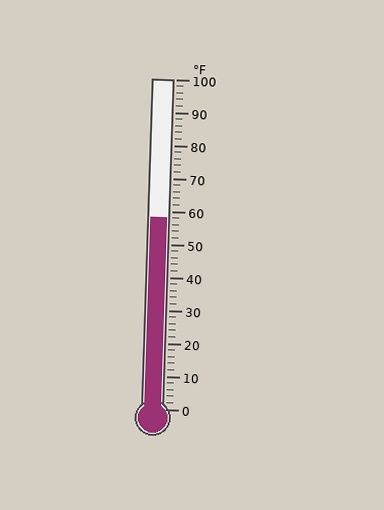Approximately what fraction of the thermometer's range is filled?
The thermometer is filled to approximately 60% of its range.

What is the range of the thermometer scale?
The thermometer scale ranges from 0°F to 100°F.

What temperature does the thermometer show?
The thermometer shows approximately 58°F.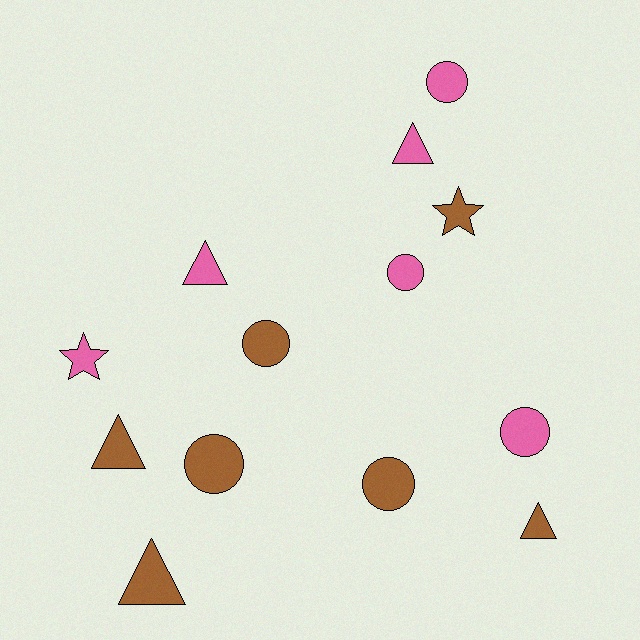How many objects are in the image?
There are 13 objects.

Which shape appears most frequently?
Circle, with 6 objects.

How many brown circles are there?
There are 3 brown circles.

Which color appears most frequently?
Brown, with 7 objects.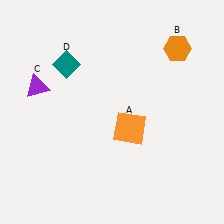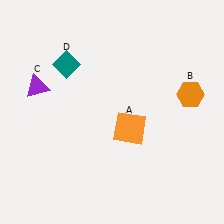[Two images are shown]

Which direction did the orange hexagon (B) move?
The orange hexagon (B) moved down.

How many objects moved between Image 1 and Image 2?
1 object moved between the two images.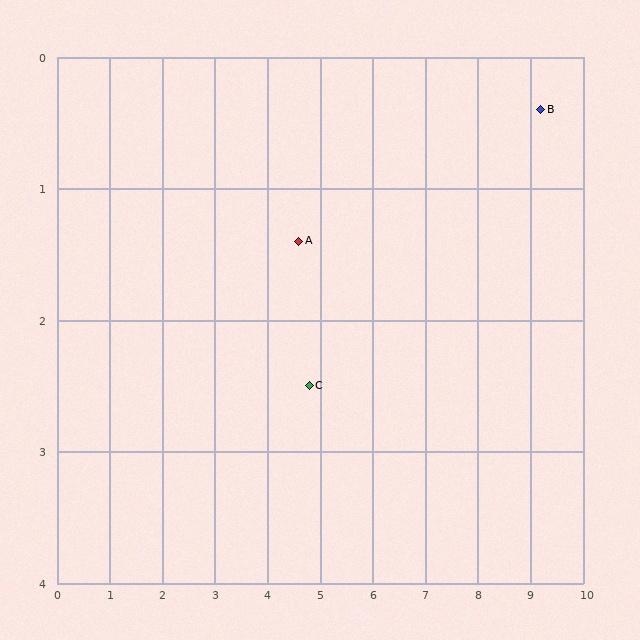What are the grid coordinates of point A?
Point A is at approximately (4.6, 1.4).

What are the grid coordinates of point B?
Point B is at approximately (9.2, 0.4).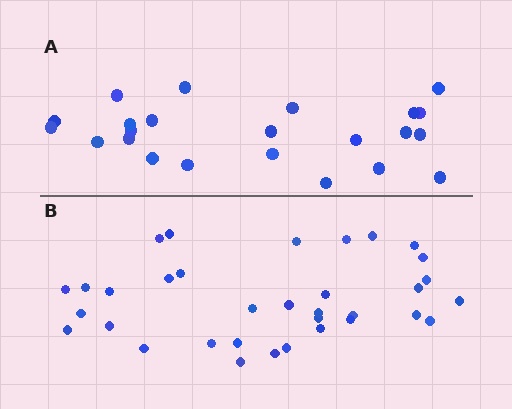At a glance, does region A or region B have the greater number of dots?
Region B (the bottom region) has more dots.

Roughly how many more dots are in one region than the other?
Region B has roughly 12 or so more dots than region A.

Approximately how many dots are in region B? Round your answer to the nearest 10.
About 30 dots. (The exact count is 34, which rounds to 30.)